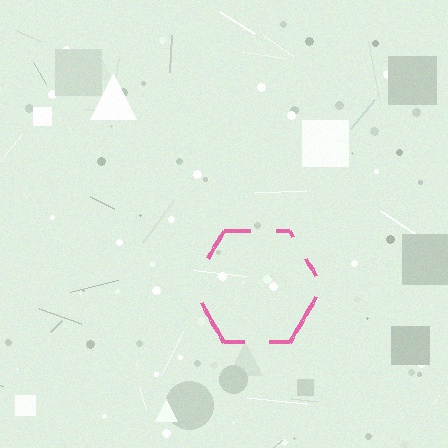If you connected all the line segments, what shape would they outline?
They would outline a hexagon.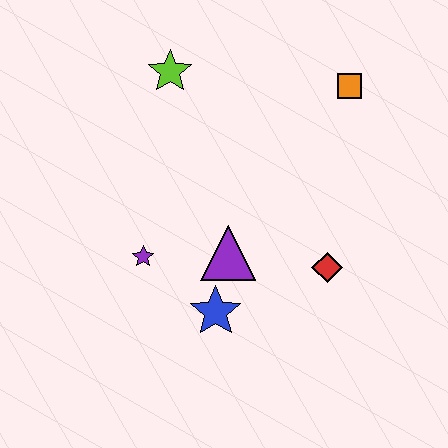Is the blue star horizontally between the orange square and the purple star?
Yes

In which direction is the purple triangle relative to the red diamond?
The purple triangle is to the left of the red diamond.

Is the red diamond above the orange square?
No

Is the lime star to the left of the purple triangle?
Yes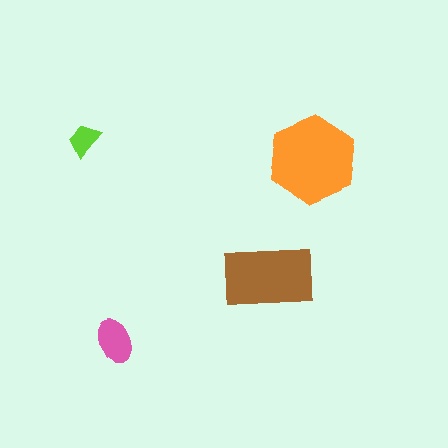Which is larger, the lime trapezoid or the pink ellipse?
The pink ellipse.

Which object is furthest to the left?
The lime trapezoid is leftmost.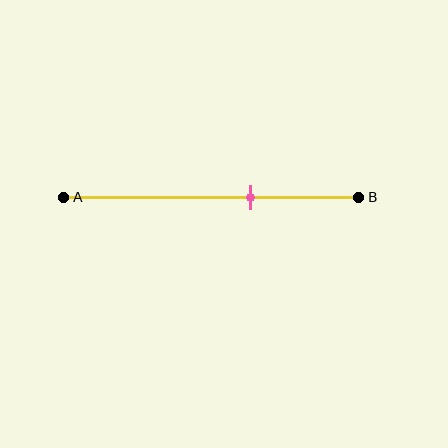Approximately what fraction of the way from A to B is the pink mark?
The pink mark is approximately 65% of the way from A to B.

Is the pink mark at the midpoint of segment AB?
No, the mark is at about 65% from A, not at the 50% midpoint.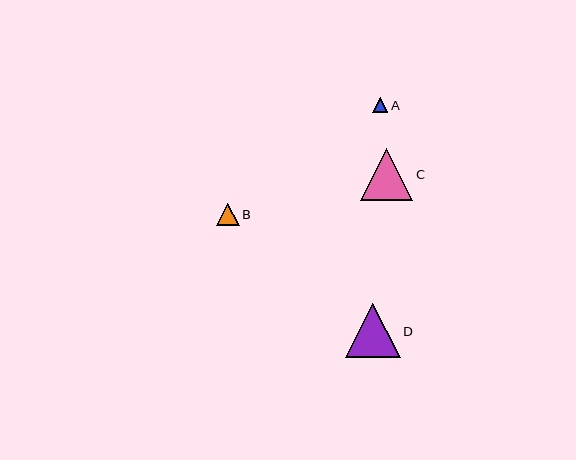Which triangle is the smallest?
Triangle A is the smallest with a size of approximately 15 pixels.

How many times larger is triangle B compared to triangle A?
Triangle B is approximately 1.5 times the size of triangle A.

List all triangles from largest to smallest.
From largest to smallest: D, C, B, A.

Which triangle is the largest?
Triangle D is the largest with a size of approximately 55 pixels.